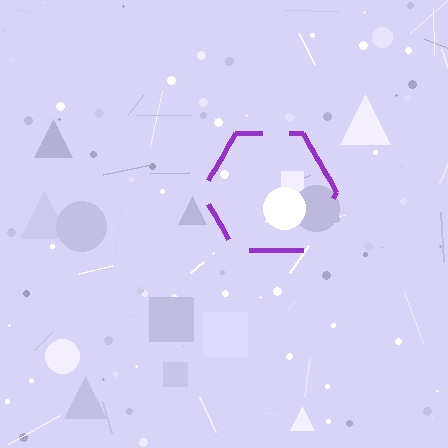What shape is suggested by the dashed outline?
The dashed outline suggests a hexagon.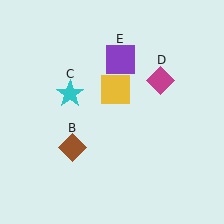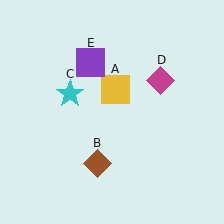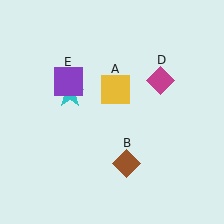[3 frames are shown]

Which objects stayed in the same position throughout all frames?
Yellow square (object A) and cyan star (object C) and magenta diamond (object D) remained stationary.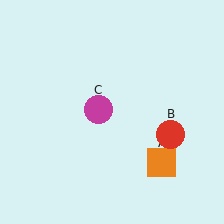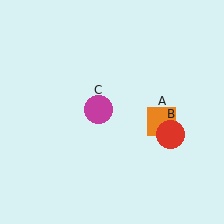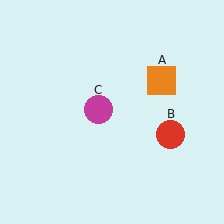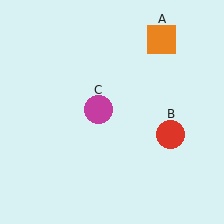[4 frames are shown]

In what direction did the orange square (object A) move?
The orange square (object A) moved up.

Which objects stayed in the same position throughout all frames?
Red circle (object B) and magenta circle (object C) remained stationary.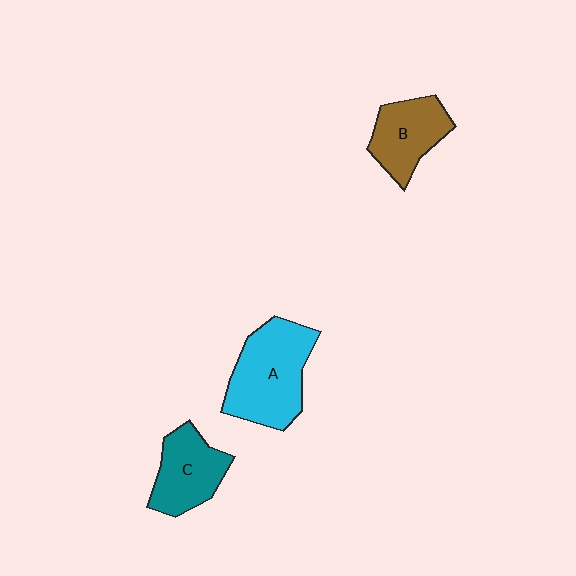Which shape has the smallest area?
Shape B (brown).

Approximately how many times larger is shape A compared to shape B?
Approximately 1.5 times.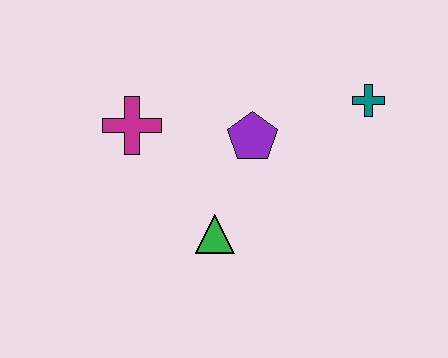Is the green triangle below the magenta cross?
Yes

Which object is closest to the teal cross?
The purple pentagon is closest to the teal cross.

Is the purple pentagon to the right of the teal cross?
No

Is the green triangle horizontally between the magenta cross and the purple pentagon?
Yes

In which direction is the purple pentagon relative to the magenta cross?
The purple pentagon is to the right of the magenta cross.